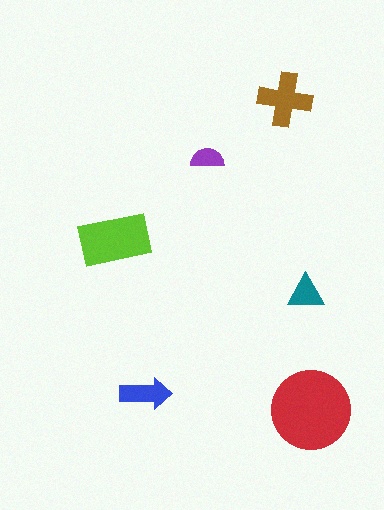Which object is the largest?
The red circle.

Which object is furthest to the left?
The lime rectangle is leftmost.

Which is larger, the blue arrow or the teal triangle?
The blue arrow.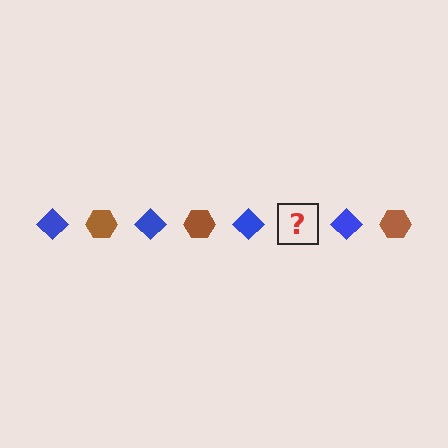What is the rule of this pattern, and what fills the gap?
The rule is that the pattern alternates between blue diamond and brown hexagon. The gap should be filled with a brown hexagon.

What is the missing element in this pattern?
The missing element is a brown hexagon.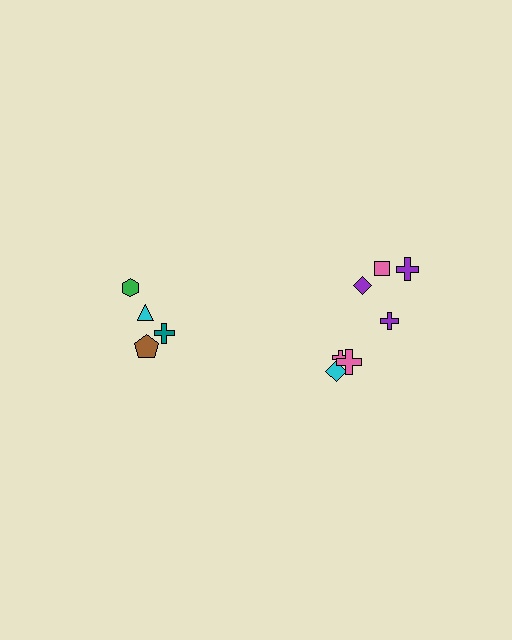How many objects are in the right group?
There are 7 objects.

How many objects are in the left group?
There are 4 objects.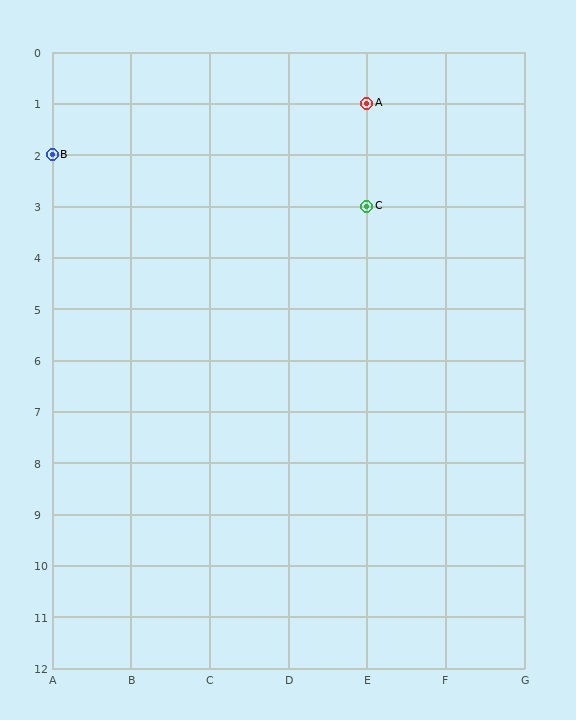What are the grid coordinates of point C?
Point C is at grid coordinates (E, 3).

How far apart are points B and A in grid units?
Points B and A are 4 columns and 1 row apart (about 4.1 grid units diagonally).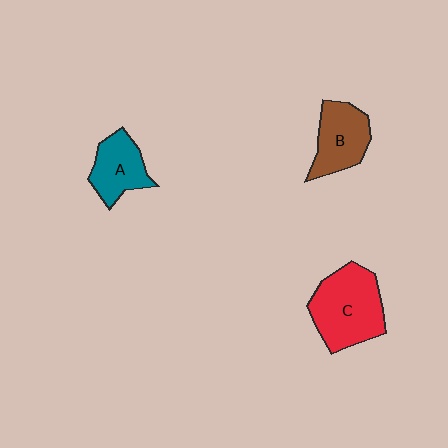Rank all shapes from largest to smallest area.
From largest to smallest: C (red), B (brown), A (teal).